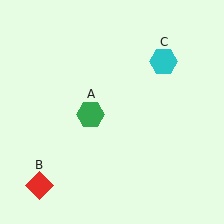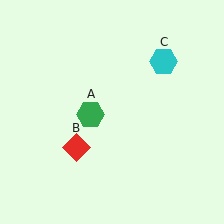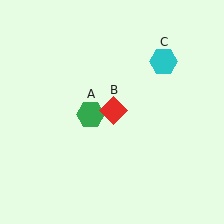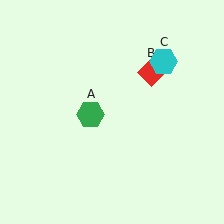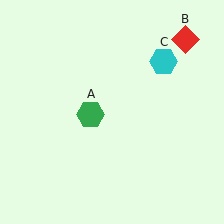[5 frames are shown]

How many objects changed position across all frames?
1 object changed position: red diamond (object B).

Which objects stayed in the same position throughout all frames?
Green hexagon (object A) and cyan hexagon (object C) remained stationary.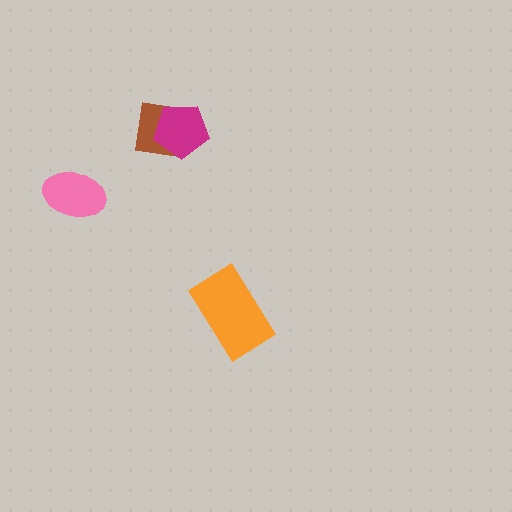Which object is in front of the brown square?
The magenta pentagon is in front of the brown square.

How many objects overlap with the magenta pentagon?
1 object overlaps with the magenta pentagon.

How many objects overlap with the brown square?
1 object overlaps with the brown square.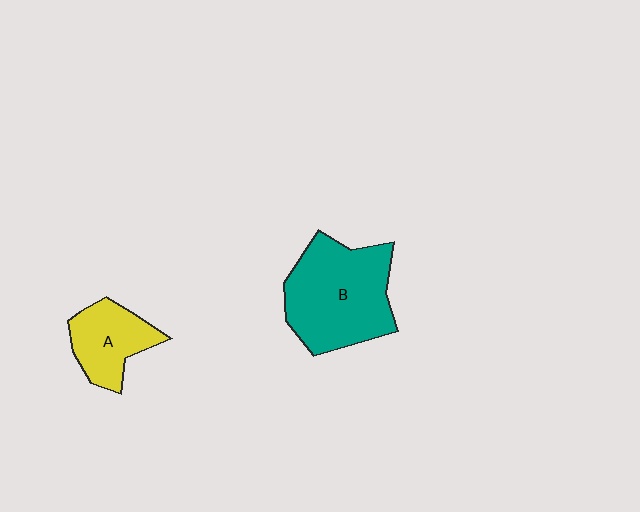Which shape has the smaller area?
Shape A (yellow).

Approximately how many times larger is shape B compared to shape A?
Approximately 1.9 times.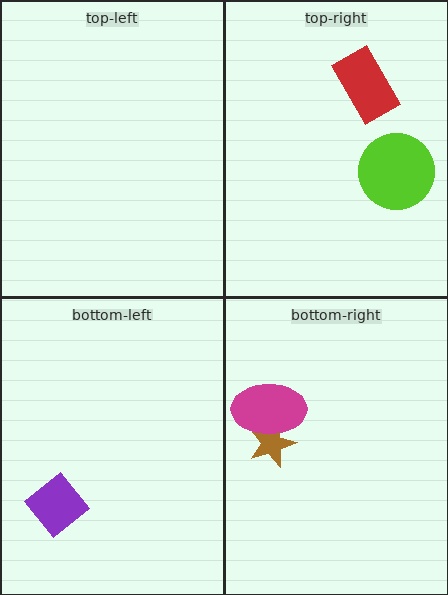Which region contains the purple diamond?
The bottom-left region.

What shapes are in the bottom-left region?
The purple diamond.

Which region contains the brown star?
The bottom-right region.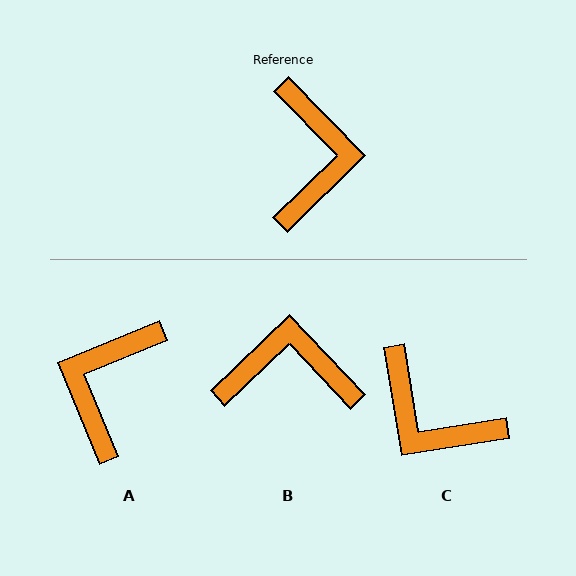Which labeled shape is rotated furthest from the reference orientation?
A, about 158 degrees away.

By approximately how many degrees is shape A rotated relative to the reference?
Approximately 158 degrees counter-clockwise.